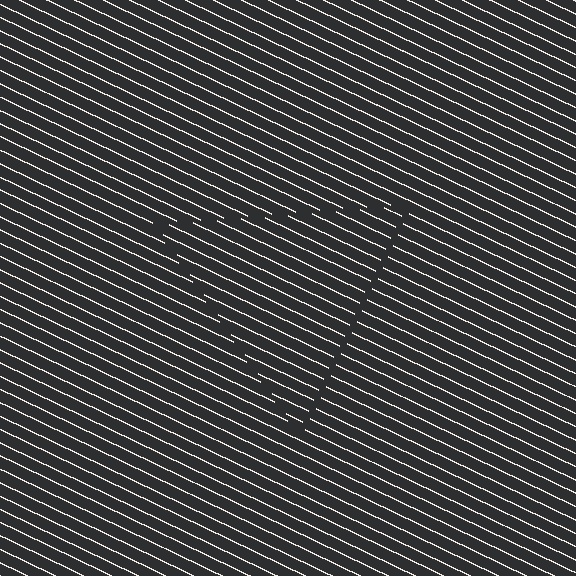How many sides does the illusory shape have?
3 sides — the line-ends trace a triangle.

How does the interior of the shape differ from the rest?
The interior of the shape contains the same grating, shifted by half a period — the contour is defined by the phase discontinuity where line-ends from the inner and outer gratings abut.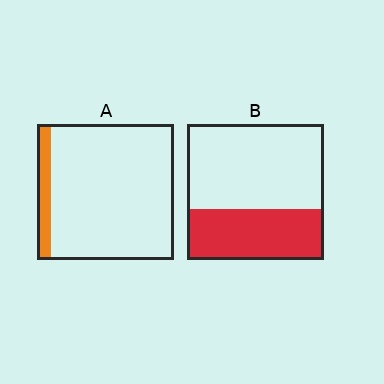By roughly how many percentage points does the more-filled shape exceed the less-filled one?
By roughly 25 percentage points (B over A).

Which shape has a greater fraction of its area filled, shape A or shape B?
Shape B.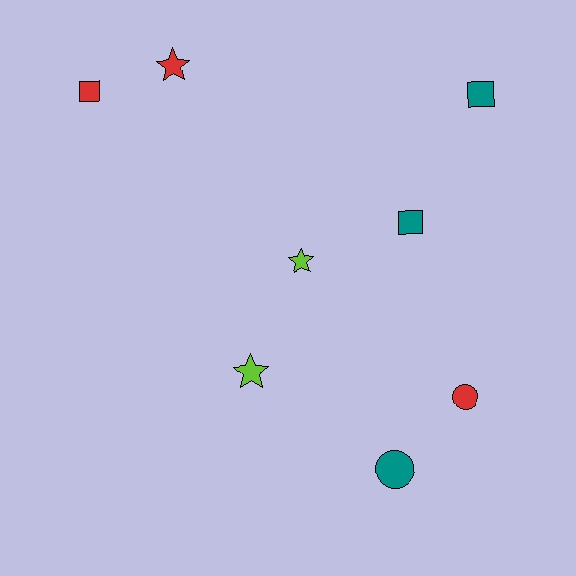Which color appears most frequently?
Teal, with 3 objects.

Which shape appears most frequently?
Star, with 3 objects.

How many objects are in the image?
There are 8 objects.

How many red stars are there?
There is 1 red star.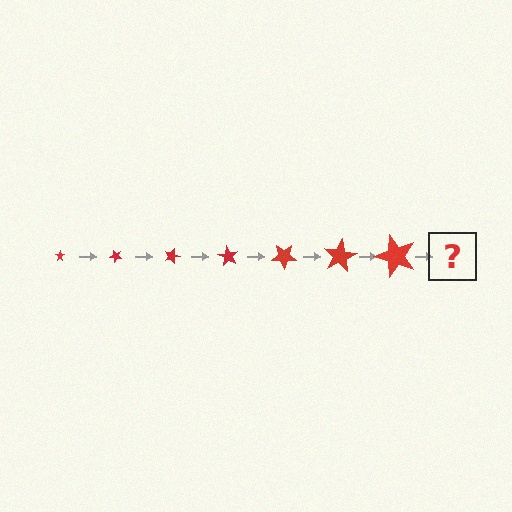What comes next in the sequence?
The next element should be a star, larger than the previous one and rotated 315 degrees from the start.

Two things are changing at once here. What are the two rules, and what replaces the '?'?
The two rules are that the star grows larger each step and it rotates 45 degrees each step. The '?' should be a star, larger than the previous one and rotated 315 degrees from the start.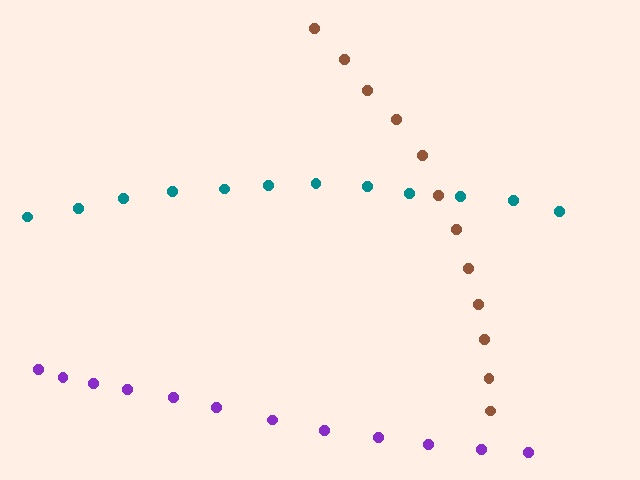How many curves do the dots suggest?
There are 3 distinct paths.